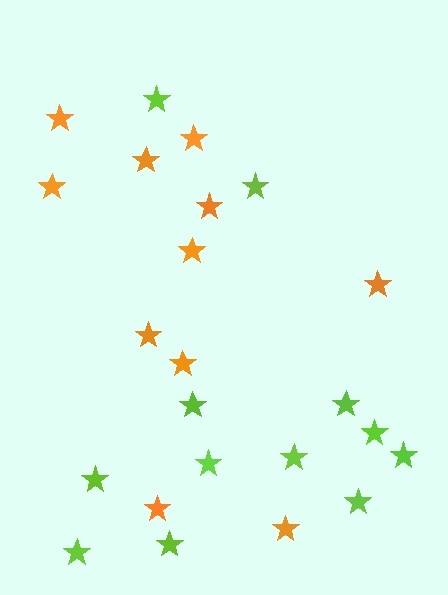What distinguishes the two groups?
There are 2 groups: one group of orange stars (11) and one group of lime stars (12).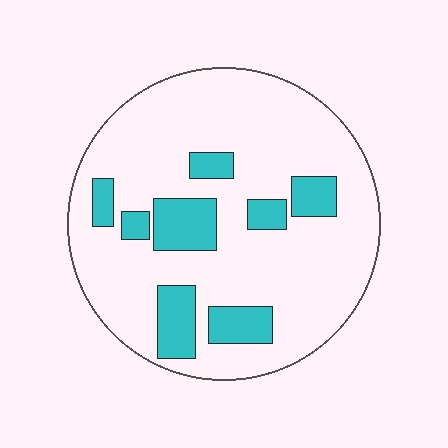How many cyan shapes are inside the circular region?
8.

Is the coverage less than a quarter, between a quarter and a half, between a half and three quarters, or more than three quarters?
Less than a quarter.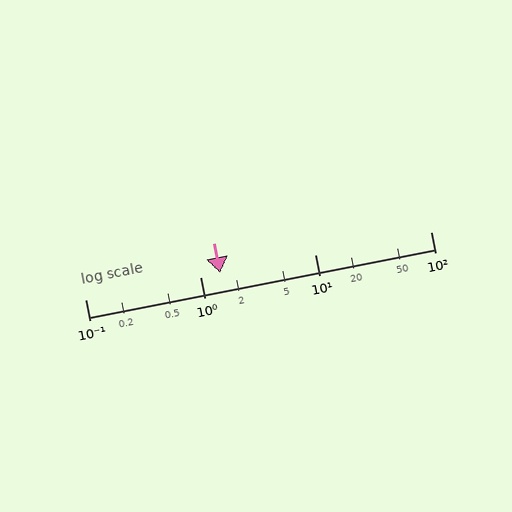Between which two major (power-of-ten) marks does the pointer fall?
The pointer is between 1 and 10.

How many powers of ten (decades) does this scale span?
The scale spans 3 decades, from 0.1 to 100.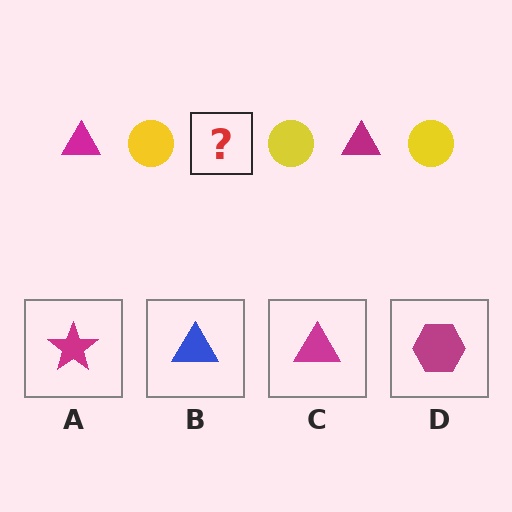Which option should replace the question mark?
Option C.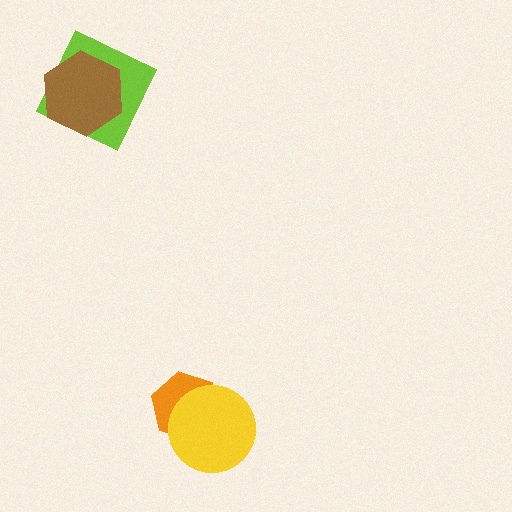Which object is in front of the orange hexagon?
The yellow circle is in front of the orange hexagon.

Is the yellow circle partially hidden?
No, no other shape covers it.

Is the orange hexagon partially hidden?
Yes, it is partially covered by another shape.